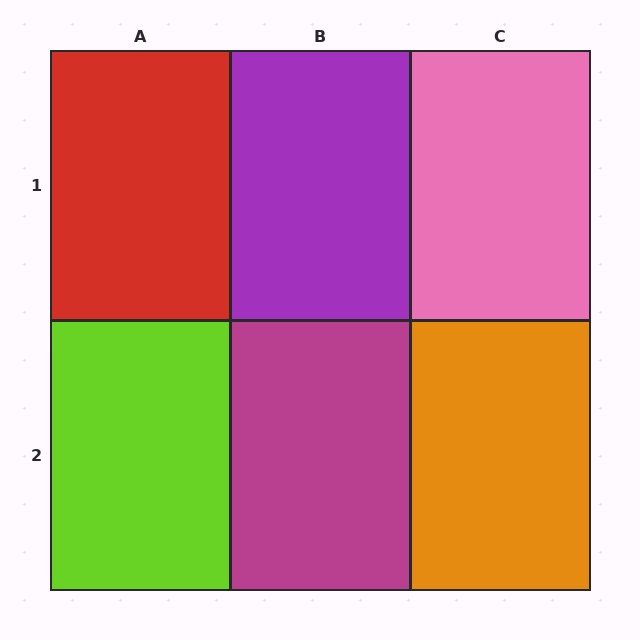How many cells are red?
1 cell is red.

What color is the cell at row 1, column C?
Pink.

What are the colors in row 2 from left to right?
Lime, magenta, orange.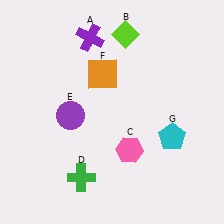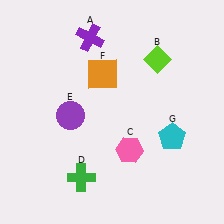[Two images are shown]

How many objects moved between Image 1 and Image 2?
1 object moved between the two images.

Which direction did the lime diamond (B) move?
The lime diamond (B) moved right.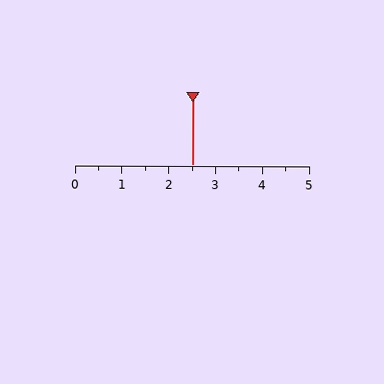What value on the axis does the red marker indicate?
The marker indicates approximately 2.5.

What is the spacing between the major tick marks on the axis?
The major ticks are spaced 1 apart.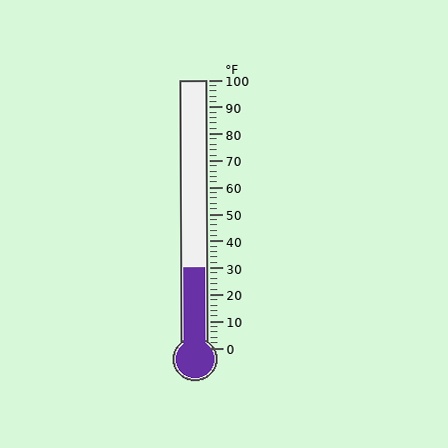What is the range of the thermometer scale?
The thermometer scale ranges from 0°F to 100°F.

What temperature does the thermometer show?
The thermometer shows approximately 30°F.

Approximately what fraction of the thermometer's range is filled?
The thermometer is filled to approximately 30% of its range.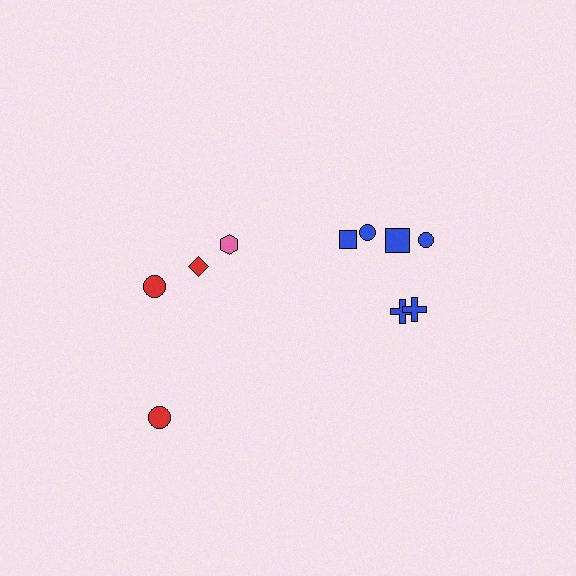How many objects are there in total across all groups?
There are 10 objects.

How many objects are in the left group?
There are 4 objects.